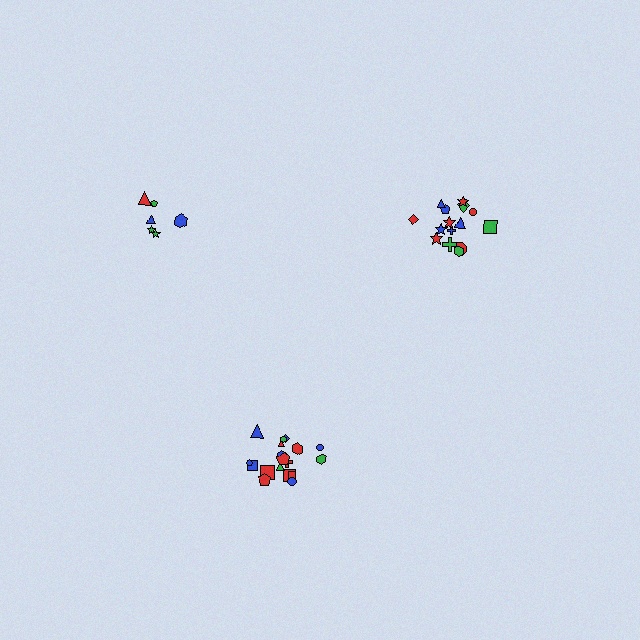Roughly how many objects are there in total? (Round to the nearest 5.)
Roughly 40 objects in total.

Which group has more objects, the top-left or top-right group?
The top-right group.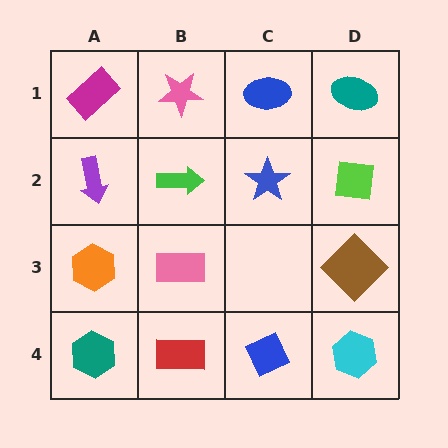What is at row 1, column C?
A blue ellipse.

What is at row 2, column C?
A blue star.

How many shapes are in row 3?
3 shapes.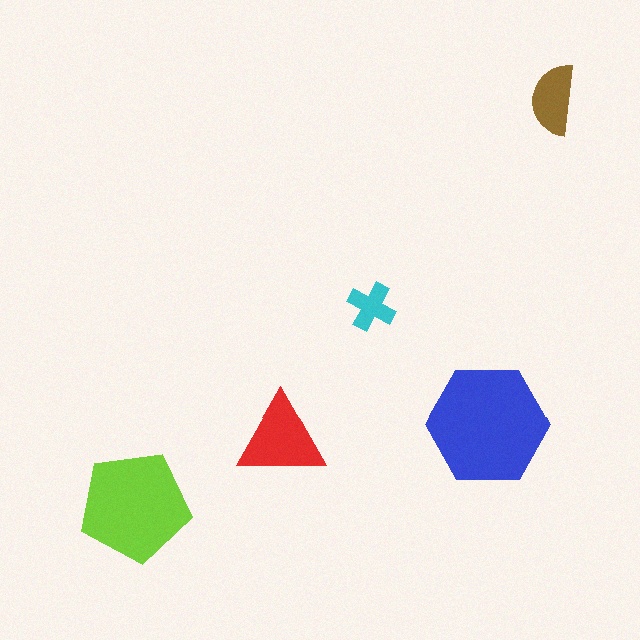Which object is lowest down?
The lime pentagon is bottommost.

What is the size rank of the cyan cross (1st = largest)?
5th.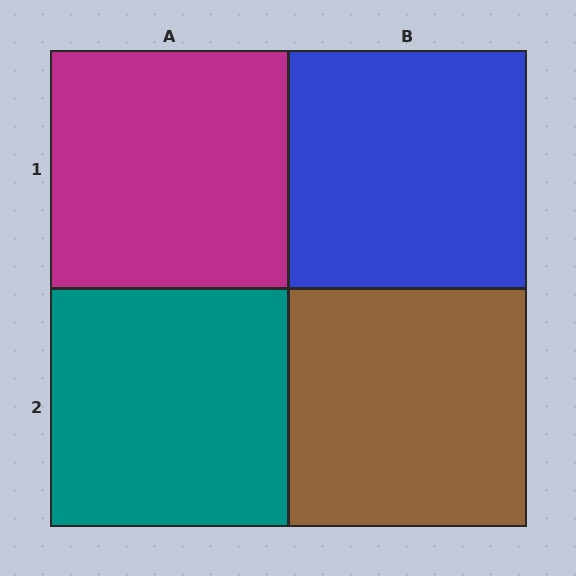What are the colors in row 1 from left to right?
Magenta, blue.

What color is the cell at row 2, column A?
Teal.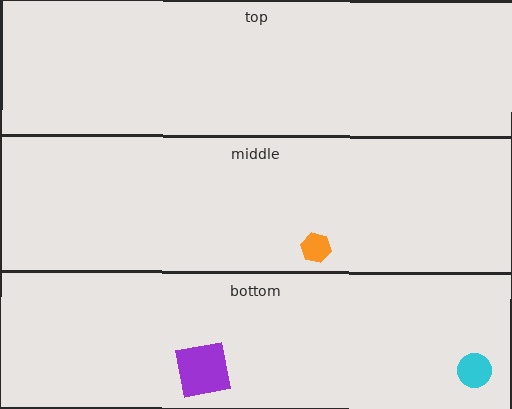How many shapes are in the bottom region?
2.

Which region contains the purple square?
The bottom region.